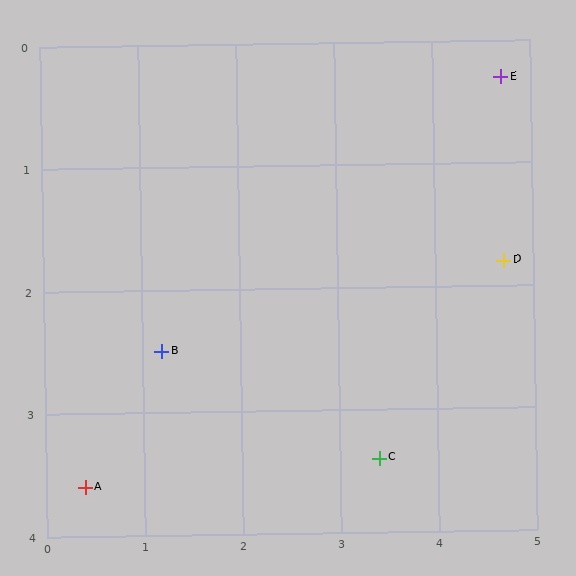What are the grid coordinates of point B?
Point B is at approximately (1.2, 2.5).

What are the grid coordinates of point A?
Point A is at approximately (0.4, 3.6).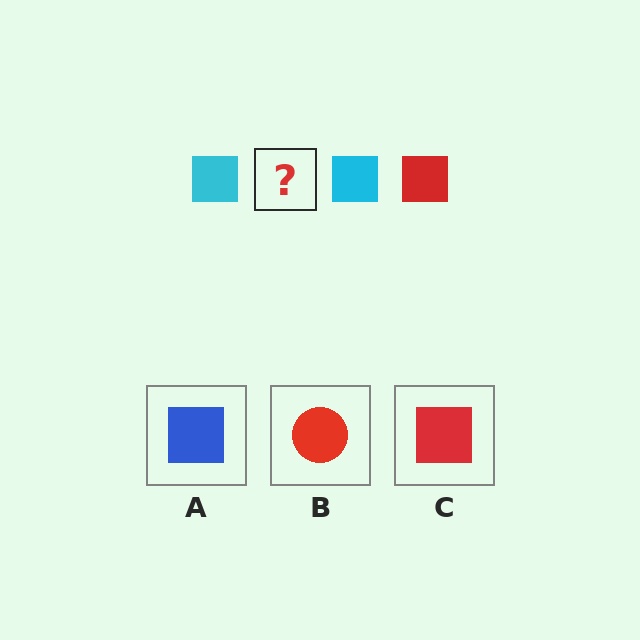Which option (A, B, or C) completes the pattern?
C.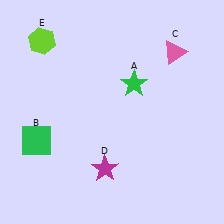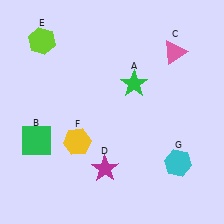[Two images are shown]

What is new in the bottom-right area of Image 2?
A cyan hexagon (G) was added in the bottom-right area of Image 2.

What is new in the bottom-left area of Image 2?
A yellow hexagon (F) was added in the bottom-left area of Image 2.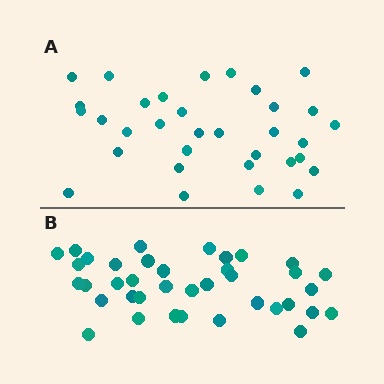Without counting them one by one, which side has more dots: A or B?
Region B (the bottom region) has more dots.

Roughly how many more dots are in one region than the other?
Region B has about 5 more dots than region A.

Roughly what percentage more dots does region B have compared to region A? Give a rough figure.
About 15% more.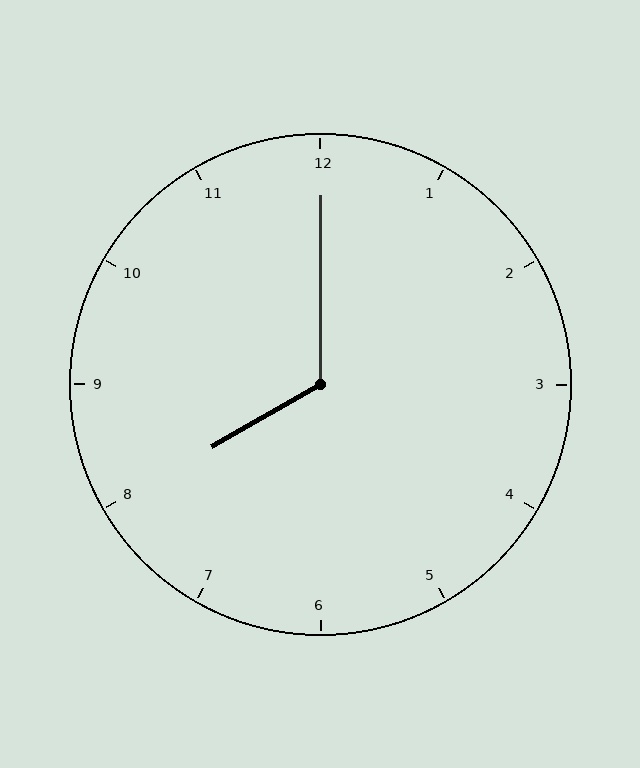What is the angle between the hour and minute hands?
Approximately 120 degrees.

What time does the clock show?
8:00.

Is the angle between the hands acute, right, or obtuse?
It is obtuse.